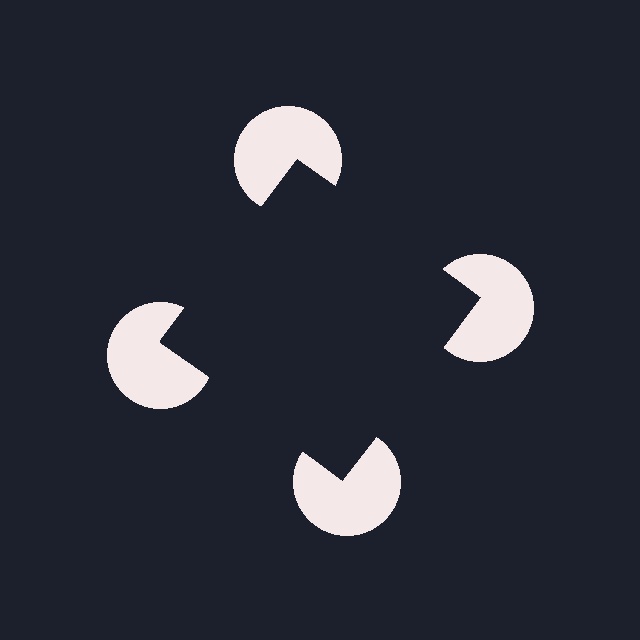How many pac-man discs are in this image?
There are 4 — one at each vertex of the illusory square.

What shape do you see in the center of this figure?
An illusory square — its edges are inferred from the aligned wedge cuts in the pac-man discs, not physically drawn.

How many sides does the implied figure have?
4 sides.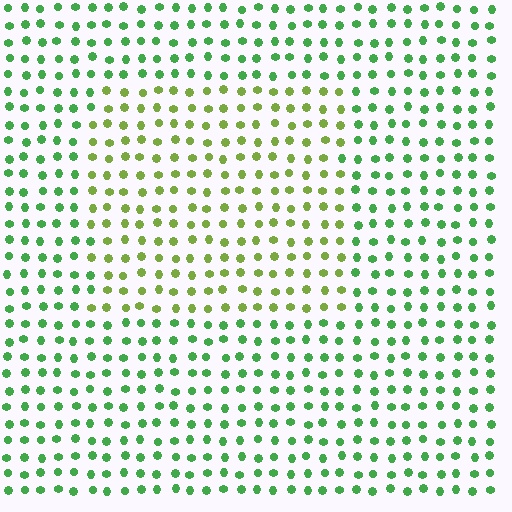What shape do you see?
I see a rectangle.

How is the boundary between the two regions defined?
The boundary is defined purely by a slight shift in hue (about 38 degrees). Spacing, size, and orientation are identical on both sides.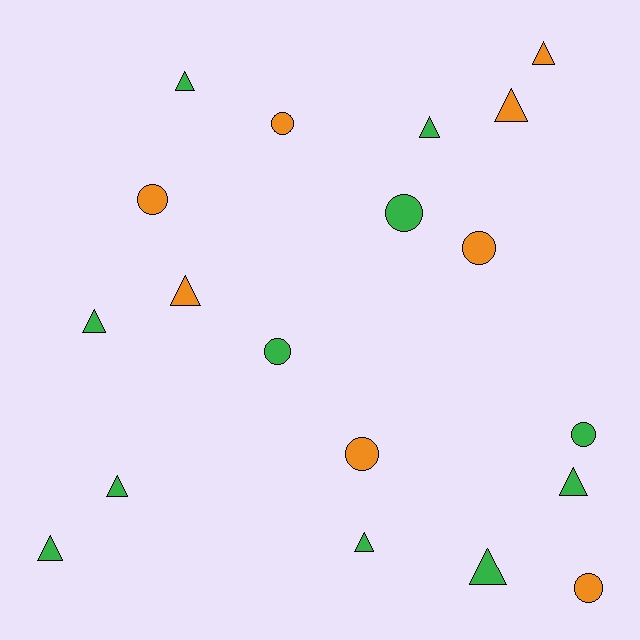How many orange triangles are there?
There are 3 orange triangles.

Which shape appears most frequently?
Triangle, with 11 objects.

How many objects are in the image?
There are 19 objects.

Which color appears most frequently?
Green, with 11 objects.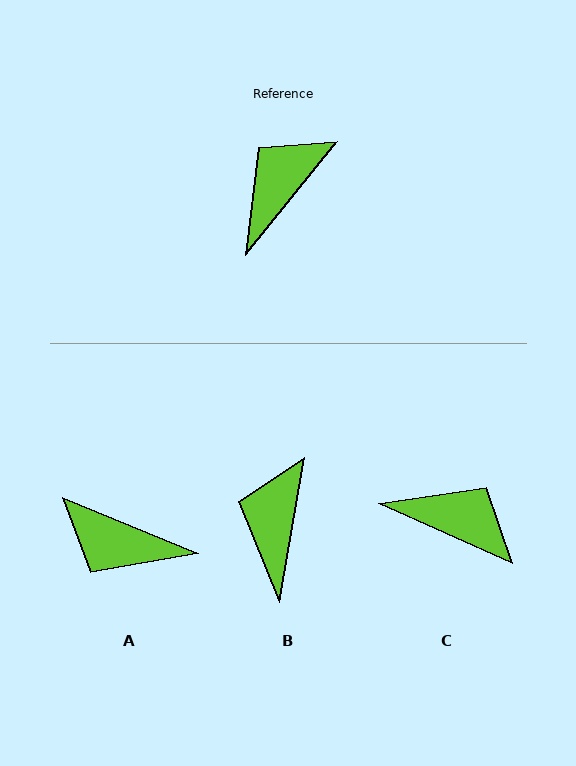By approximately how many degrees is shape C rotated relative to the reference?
Approximately 75 degrees clockwise.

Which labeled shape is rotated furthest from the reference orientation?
A, about 107 degrees away.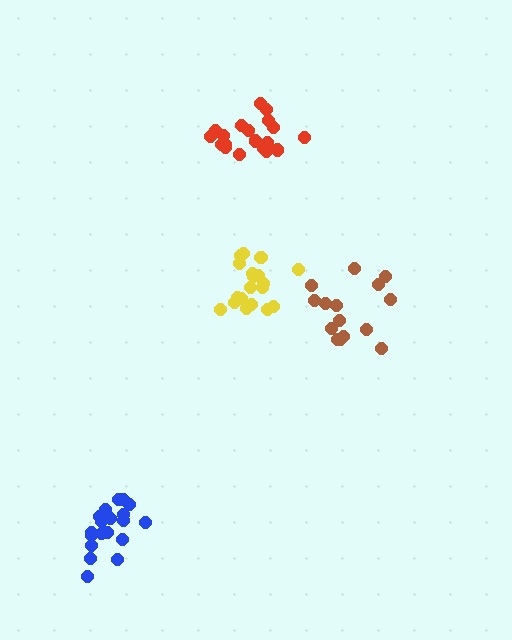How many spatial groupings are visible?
There are 4 spatial groupings.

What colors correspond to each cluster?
The clusters are colored: blue, yellow, red, brown.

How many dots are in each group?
Group 1: 19 dots, Group 2: 19 dots, Group 3: 20 dots, Group 4: 15 dots (73 total).